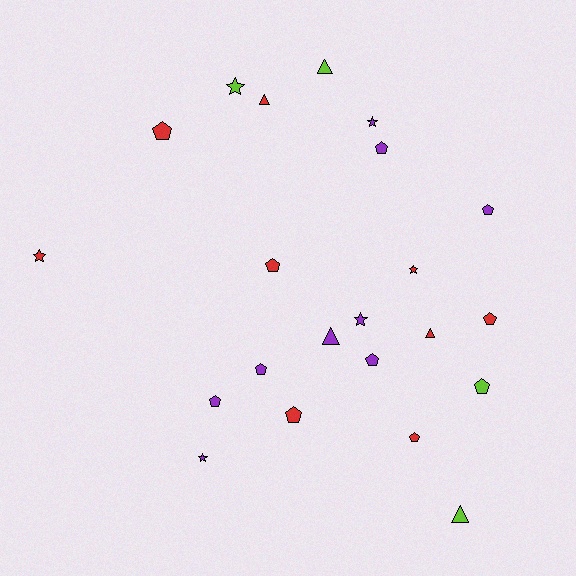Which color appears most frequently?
Red, with 9 objects.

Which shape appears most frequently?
Pentagon, with 11 objects.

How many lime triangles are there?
There are 2 lime triangles.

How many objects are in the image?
There are 22 objects.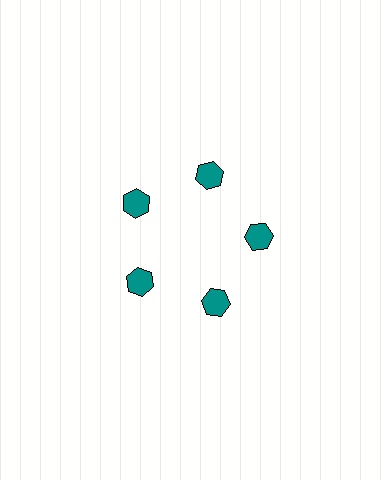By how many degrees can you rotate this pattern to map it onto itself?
The pattern maps onto itself every 72 degrees of rotation.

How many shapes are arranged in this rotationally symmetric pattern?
There are 5 shapes, arranged in 5 groups of 1.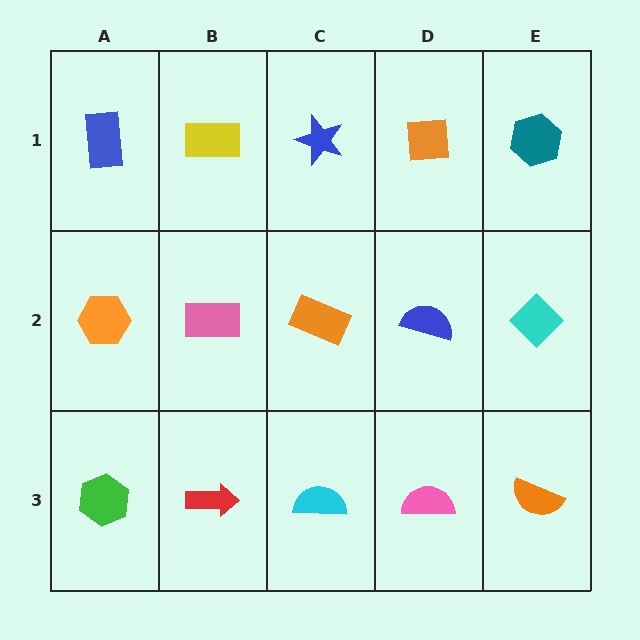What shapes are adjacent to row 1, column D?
A blue semicircle (row 2, column D), a blue star (row 1, column C), a teal hexagon (row 1, column E).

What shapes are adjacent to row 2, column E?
A teal hexagon (row 1, column E), an orange semicircle (row 3, column E), a blue semicircle (row 2, column D).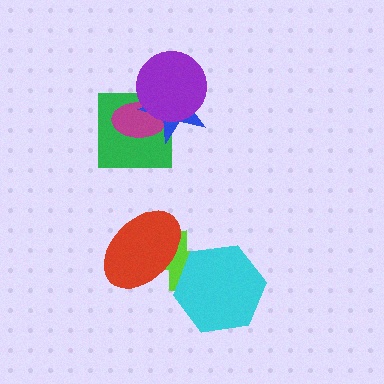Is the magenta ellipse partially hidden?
Yes, it is partially covered by another shape.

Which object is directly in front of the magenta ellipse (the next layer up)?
The blue star is directly in front of the magenta ellipse.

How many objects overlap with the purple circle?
3 objects overlap with the purple circle.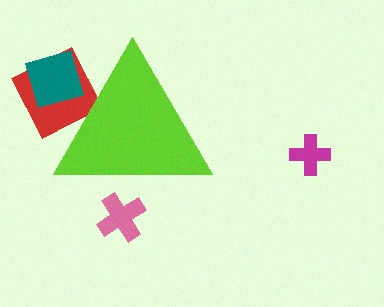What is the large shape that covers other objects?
A lime triangle.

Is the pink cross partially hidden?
Yes, the pink cross is partially hidden behind the lime triangle.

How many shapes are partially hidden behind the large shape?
3 shapes are partially hidden.